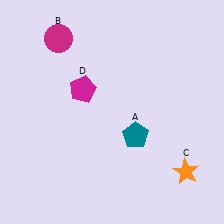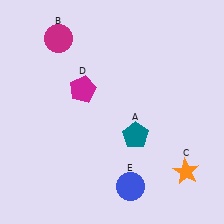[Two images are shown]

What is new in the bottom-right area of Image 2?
A blue circle (E) was added in the bottom-right area of Image 2.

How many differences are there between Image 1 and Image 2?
There is 1 difference between the two images.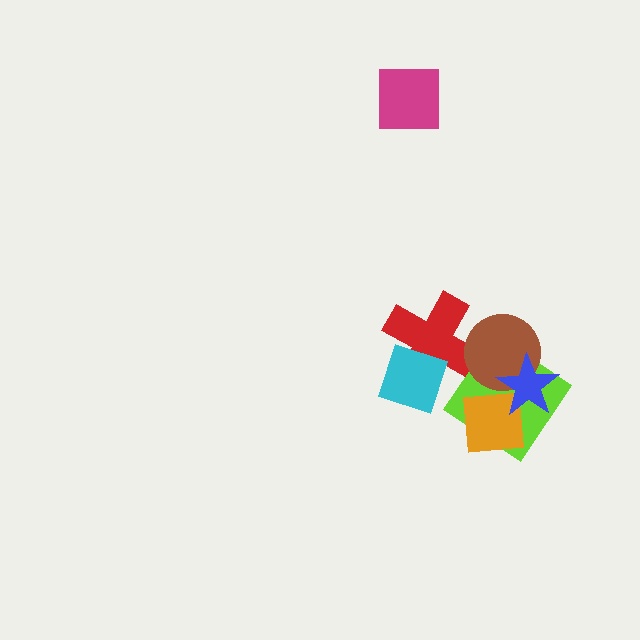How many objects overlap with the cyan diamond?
1 object overlaps with the cyan diamond.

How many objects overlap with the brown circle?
3 objects overlap with the brown circle.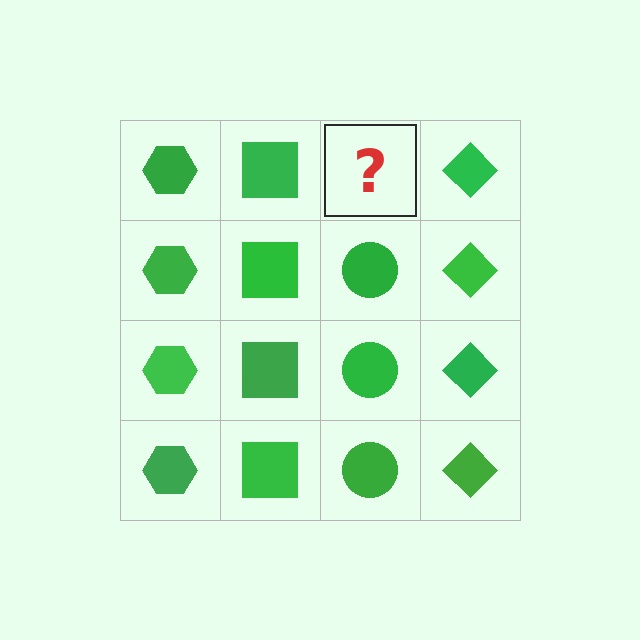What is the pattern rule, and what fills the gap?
The rule is that each column has a consistent shape. The gap should be filled with a green circle.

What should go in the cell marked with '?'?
The missing cell should contain a green circle.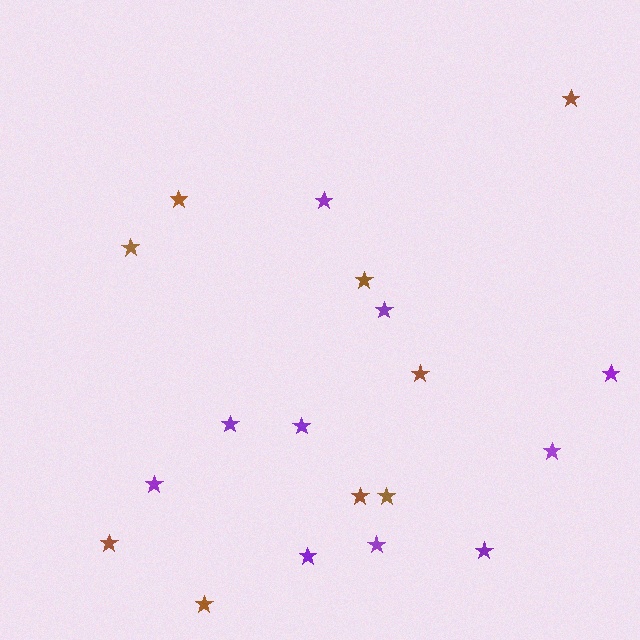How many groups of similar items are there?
There are 2 groups: one group of brown stars (9) and one group of purple stars (10).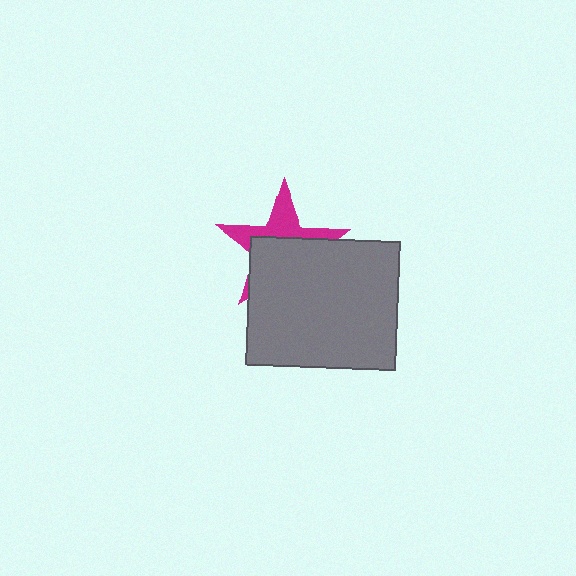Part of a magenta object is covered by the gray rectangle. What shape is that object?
It is a star.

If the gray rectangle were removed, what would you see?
You would see the complete magenta star.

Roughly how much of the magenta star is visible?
A small part of it is visible (roughly 40%).